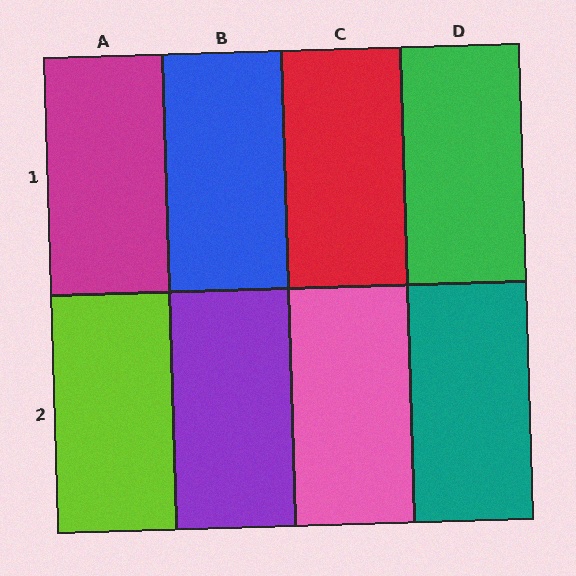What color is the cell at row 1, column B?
Blue.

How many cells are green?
1 cell is green.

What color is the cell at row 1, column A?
Magenta.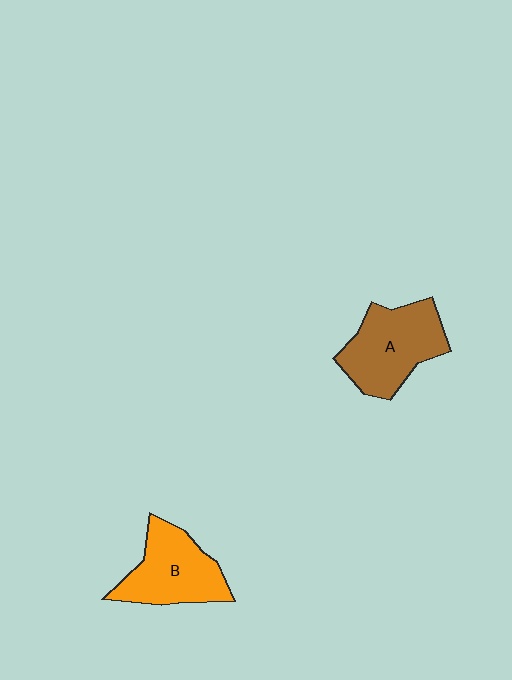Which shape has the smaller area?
Shape B (orange).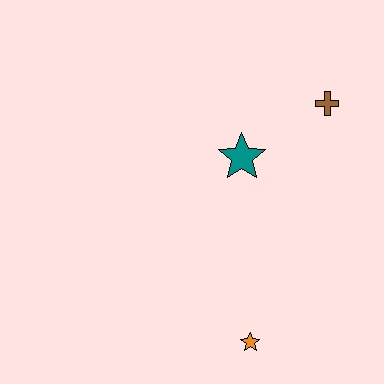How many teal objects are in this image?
There is 1 teal object.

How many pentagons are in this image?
There are no pentagons.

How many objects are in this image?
There are 3 objects.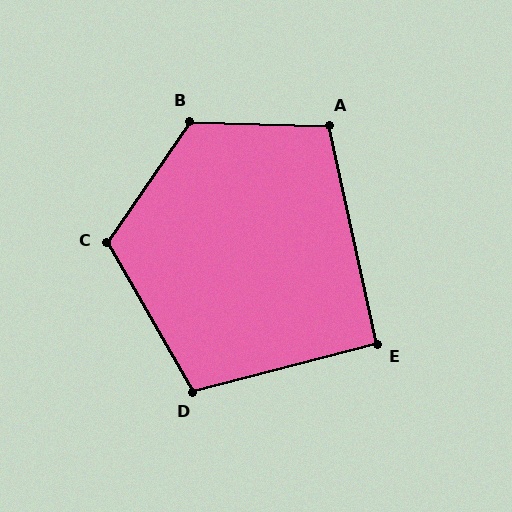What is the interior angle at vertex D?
Approximately 106 degrees (obtuse).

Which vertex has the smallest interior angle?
E, at approximately 92 degrees.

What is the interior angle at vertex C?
Approximately 116 degrees (obtuse).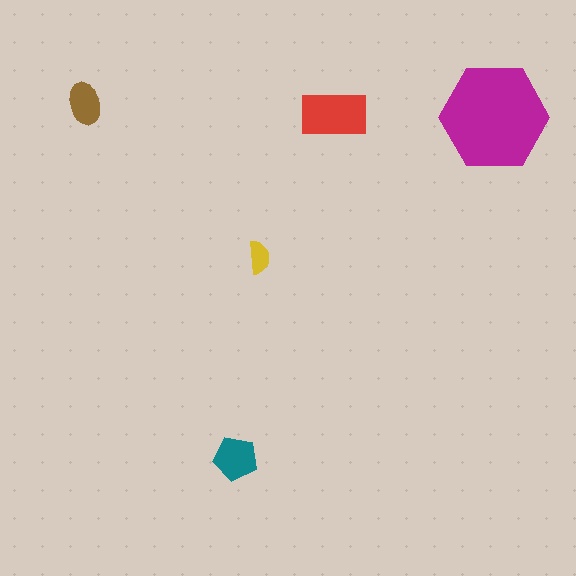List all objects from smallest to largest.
The yellow semicircle, the brown ellipse, the teal pentagon, the red rectangle, the magenta hexagon.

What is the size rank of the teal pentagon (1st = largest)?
3rd.